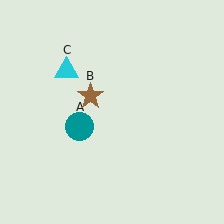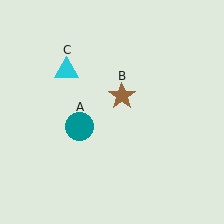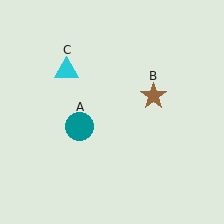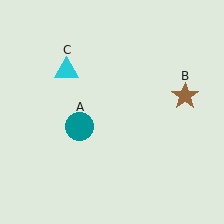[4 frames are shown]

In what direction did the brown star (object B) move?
The brown star (object B) moved right.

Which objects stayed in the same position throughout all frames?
Teal circle (object A) and cyan triangle (object C) remained stationary.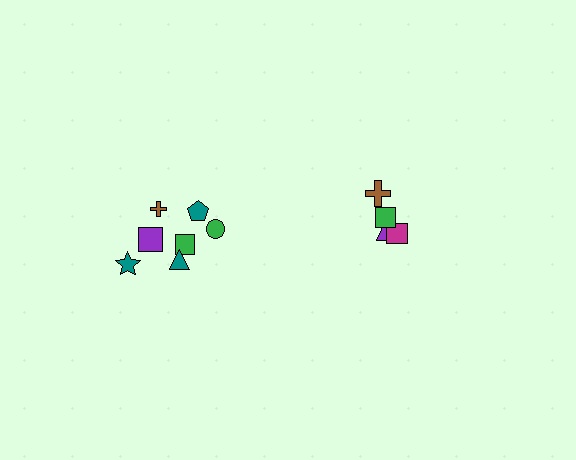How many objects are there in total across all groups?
There are 11 objects.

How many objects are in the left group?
There are 7 objects.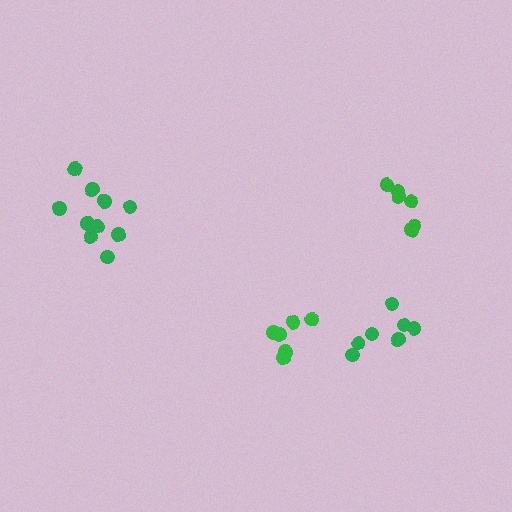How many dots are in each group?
Group 1: 6 dots, Group 2: 10 dots, Group 3: 6 dots, Group 4: 7 dots (29 total).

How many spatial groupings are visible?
There are 4 spatial groupings.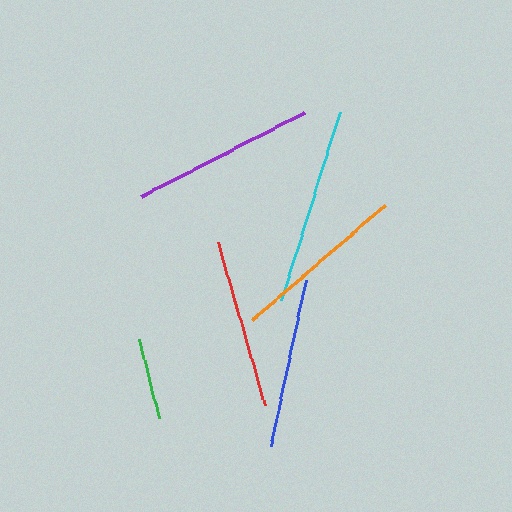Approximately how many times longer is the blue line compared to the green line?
The blue line is approximately 2.1 times the length of the green line.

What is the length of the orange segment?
The orange segment is approximately 175 pixels long.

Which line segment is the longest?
The cyan line is the longest at approximately 197 pixels.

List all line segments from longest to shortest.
From longest to shortest: cyan, purple, orange, red, blue, green.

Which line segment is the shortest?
The green line is the shortest at approximately 82 pixels.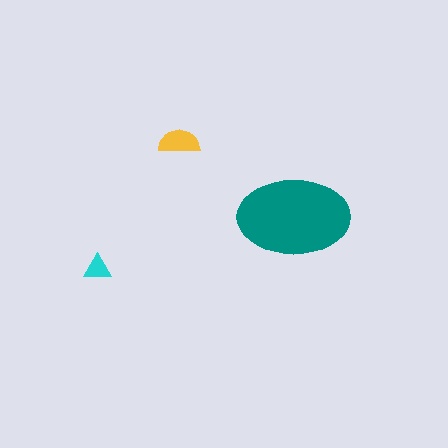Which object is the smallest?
The cyan triangle.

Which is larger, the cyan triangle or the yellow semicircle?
The yellow semicircle.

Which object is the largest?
The teal ellipse.